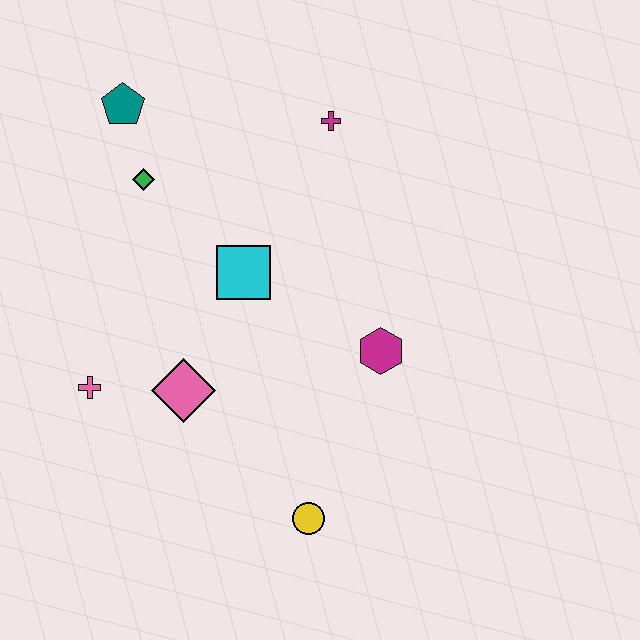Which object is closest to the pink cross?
The pink diamond is closest to the pink cross.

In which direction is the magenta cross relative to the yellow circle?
The magenta cross is above the yellow circle.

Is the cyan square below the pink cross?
No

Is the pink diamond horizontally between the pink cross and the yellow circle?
Yes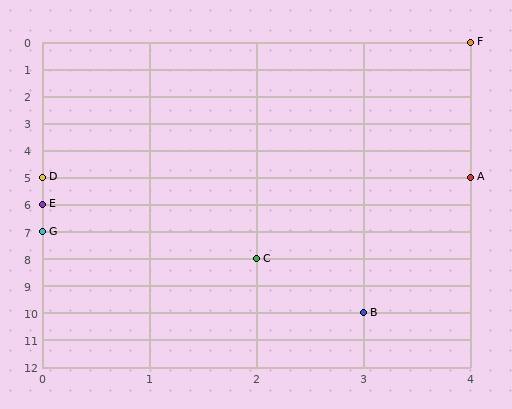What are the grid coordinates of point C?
Point C is at grid coordinates (2, 8).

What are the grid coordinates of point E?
Point E is at grid coordinates (0, 6).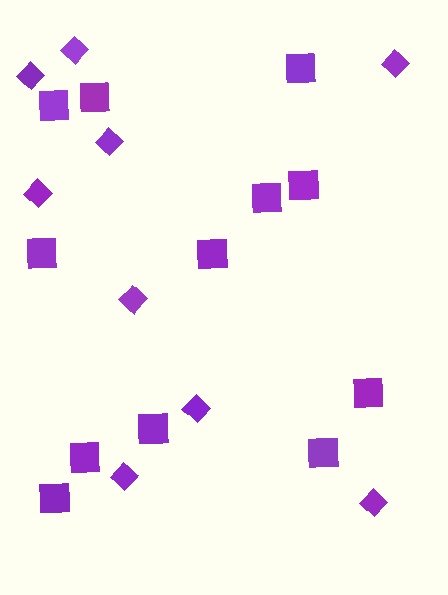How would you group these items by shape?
There are 2 groups: one group of squares (12) and one group of diamonds (9).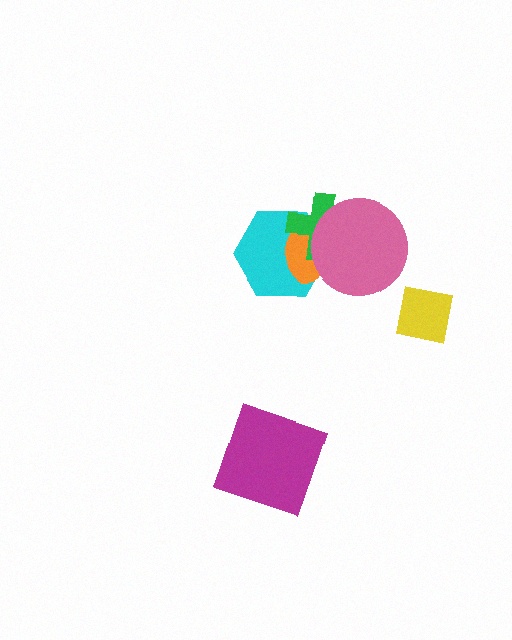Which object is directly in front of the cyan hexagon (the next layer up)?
The orange ellipse is directly in front of the cyan hexagon.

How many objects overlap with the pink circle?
3 objects overlap with the pink circle.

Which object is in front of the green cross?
The pink circle is in front of the green cross.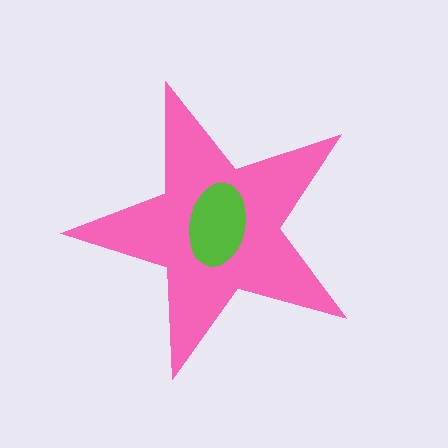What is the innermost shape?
The lime ellipse.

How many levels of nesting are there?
2.